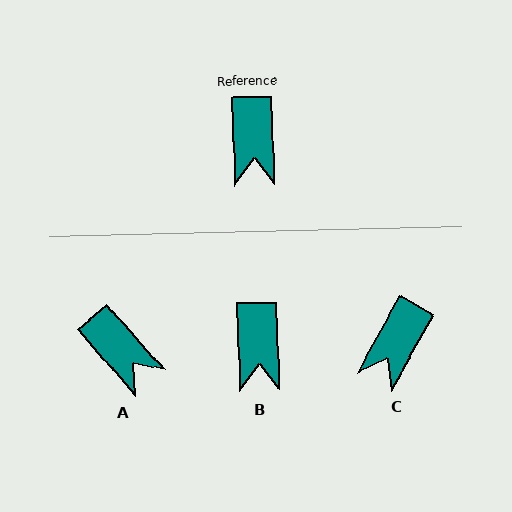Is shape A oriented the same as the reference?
No, it is off by about 39 degrees.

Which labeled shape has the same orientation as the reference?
B.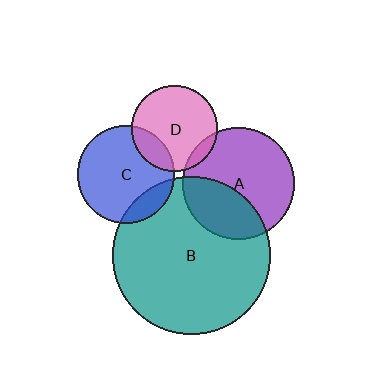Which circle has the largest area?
Circle B (teal).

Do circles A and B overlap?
Yes.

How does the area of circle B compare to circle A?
Approximately 2.0 times.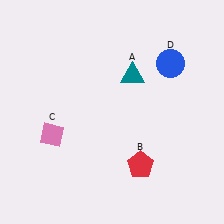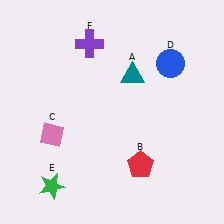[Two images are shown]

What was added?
A green star (E), a purple cross (F) were added in Image 2.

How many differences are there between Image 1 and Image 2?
There are 2 differences between the two images.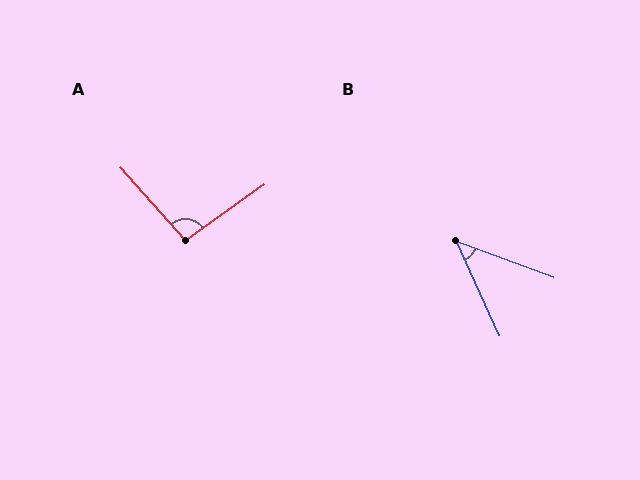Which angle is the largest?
A, at approximately 97 degrees.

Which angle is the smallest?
B, at approximately 46 degrees.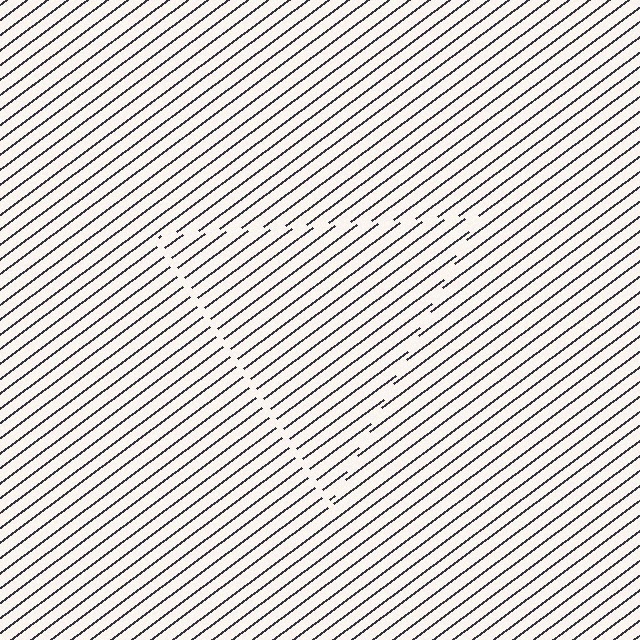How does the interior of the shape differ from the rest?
The interior of the shape contains the same grating, shifted by half a period — the contour is defined by the phase discontinuity where line-ends from the inner and outer gratings abut.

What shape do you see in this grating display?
An illusory triangle. The interior of the shape contains the same grating, shifted by half a period — the contour is defined by the phase discontinuity where line-ends from the inner and outer gratings abut.